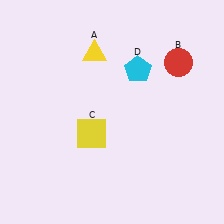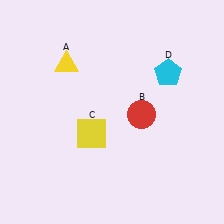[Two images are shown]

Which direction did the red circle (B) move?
The red circle (B) moved down.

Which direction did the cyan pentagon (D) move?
The cyan pentagon (D) moved right.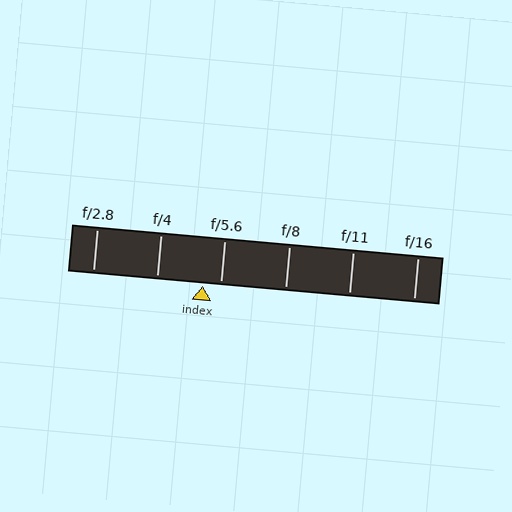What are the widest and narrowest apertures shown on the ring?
The widest aperture shown is f/2.8 and the narrowest is f/16.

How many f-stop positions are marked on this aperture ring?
There are 6 f-stop positions marked.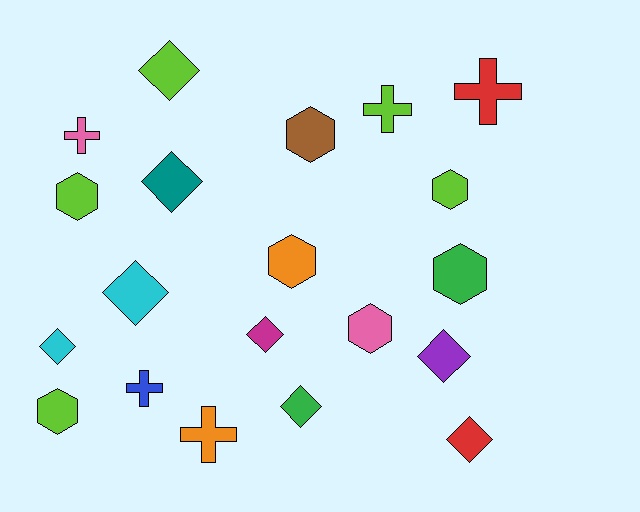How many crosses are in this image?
There are 5 crosses.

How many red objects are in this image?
There are 2 red objects.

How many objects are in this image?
There are 20 objects.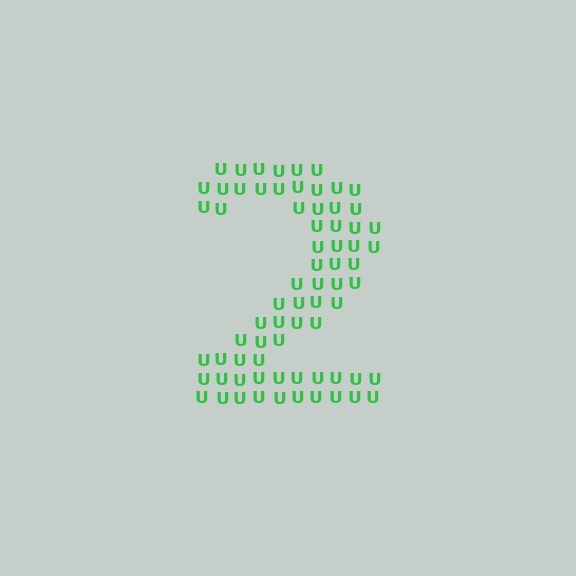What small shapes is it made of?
It is made of small letter U's.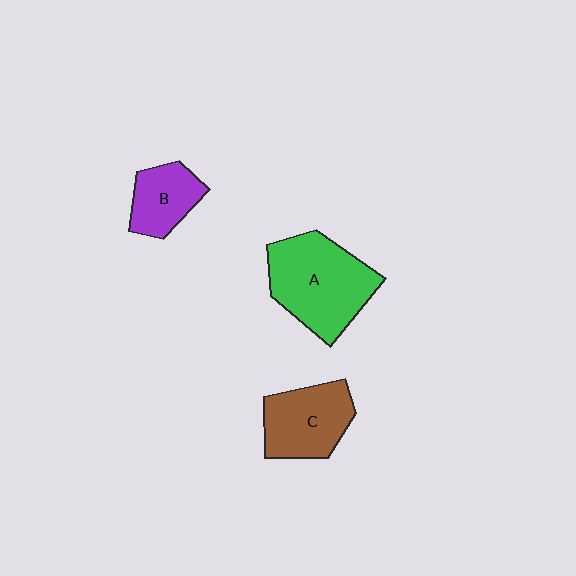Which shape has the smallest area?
Shape B (purple).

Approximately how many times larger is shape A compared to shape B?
Approximately 2.0 times.